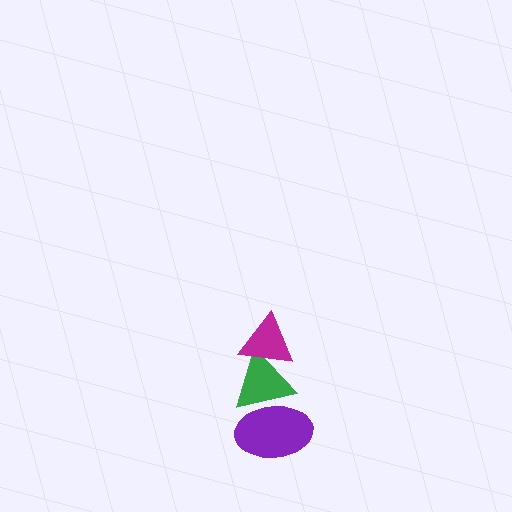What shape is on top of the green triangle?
The magenta triangle is on top of the green triangle.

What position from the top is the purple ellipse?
The purple ellipse is 3rd from the top.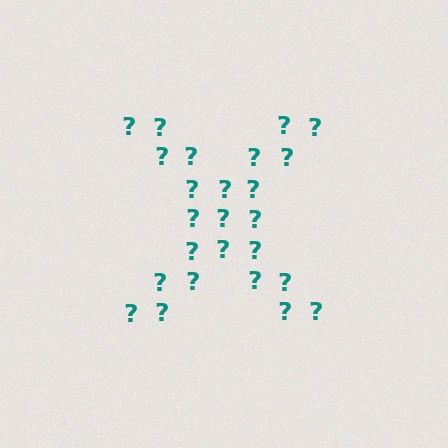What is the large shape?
The large shape is the letter X.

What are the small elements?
The small elements are question marks.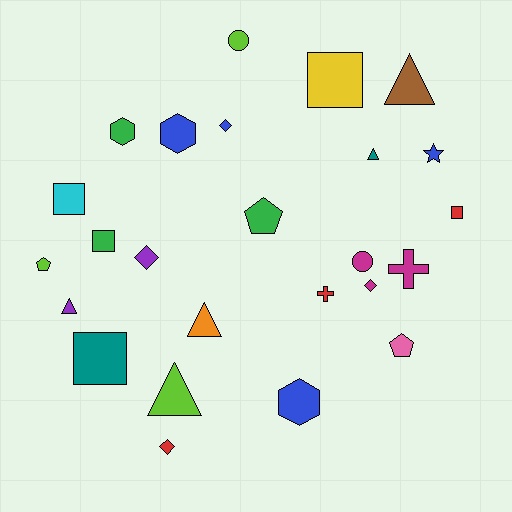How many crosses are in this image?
There are 2 crosses.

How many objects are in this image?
There are 25 objects.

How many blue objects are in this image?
There are 4 blue objects.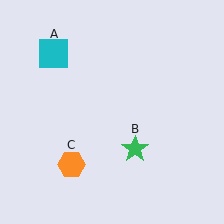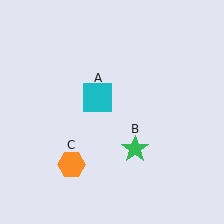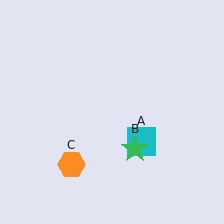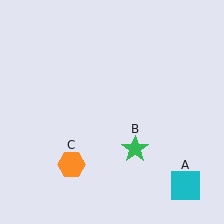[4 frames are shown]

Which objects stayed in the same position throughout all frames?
Green star (object B) and orange hexagon (object C) remained stationary.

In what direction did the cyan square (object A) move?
The cyan square (object A) moved down and to the right.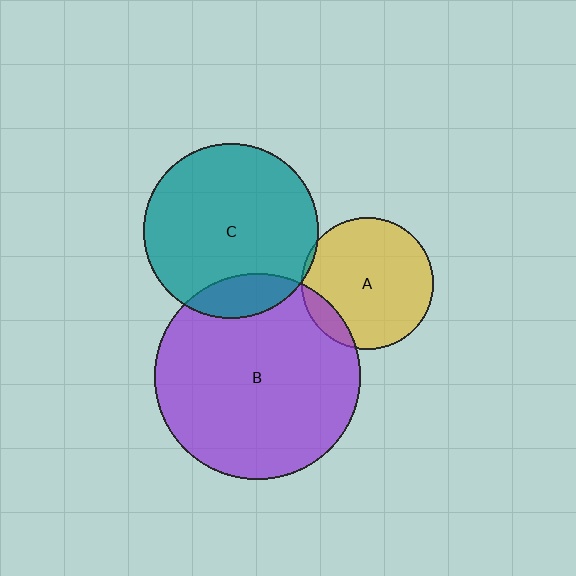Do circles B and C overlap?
Yes.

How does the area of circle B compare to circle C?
Approximately 1.4 times.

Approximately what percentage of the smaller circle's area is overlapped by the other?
Approximately 15%.